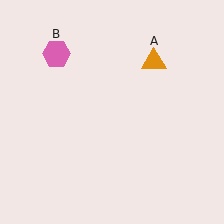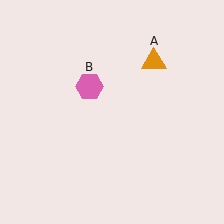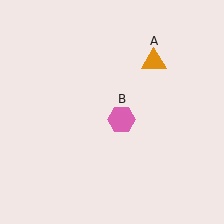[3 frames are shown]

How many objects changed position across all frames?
1 object changed position: pink hexagon (object B).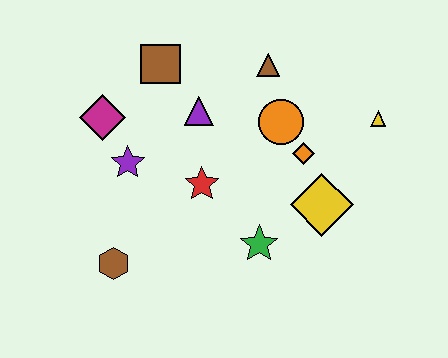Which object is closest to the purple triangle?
The brown square is closest to the purple triangle.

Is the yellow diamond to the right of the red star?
Yes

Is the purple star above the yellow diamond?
Yes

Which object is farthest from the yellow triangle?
The brown hexagon is farthest from the yellow triangle.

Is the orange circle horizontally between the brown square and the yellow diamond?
Yes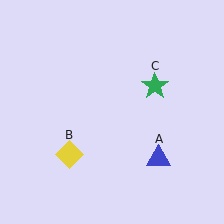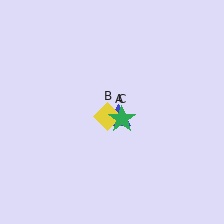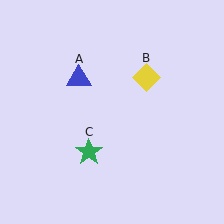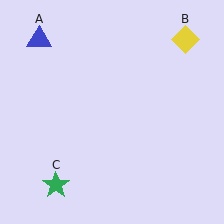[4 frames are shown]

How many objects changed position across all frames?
3 objects changed position: blue triangle (object A), yellow diamond (object B), green star (object C).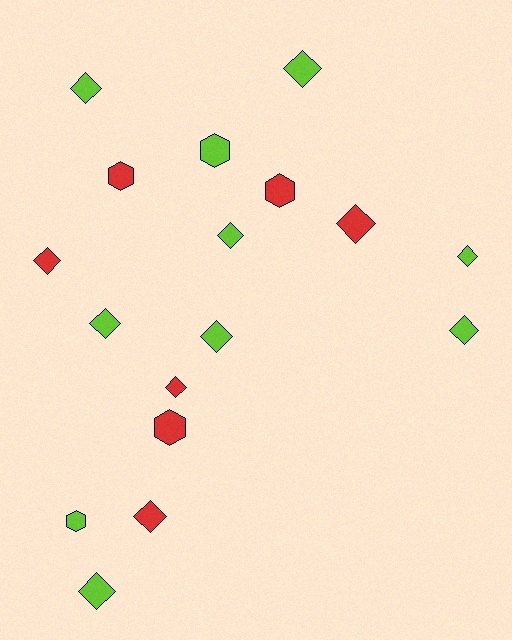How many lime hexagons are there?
There are 2 lime hexagons.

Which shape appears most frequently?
Diamond, with 12 objects.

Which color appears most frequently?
Lime, with 10 objects.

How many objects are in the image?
There are 17 objects.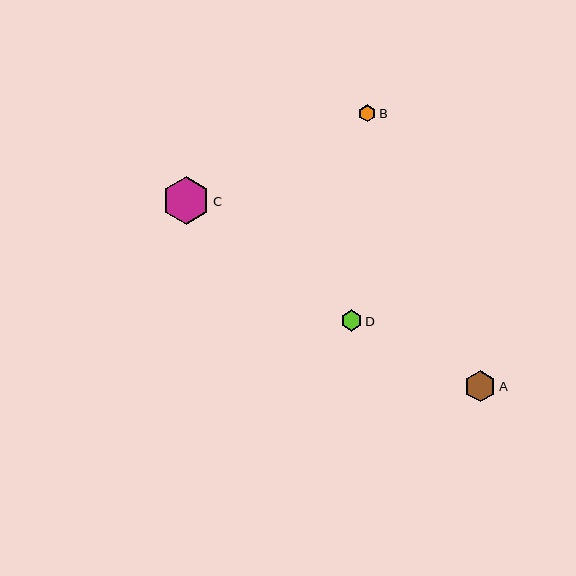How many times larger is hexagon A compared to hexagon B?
Hexagon A is approximately 1.8 times the size of hexagon B.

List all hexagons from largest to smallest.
From largest to smallest: C, A, D, B.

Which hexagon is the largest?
Hexagon C is the largest with a size of approximately 48 pixels.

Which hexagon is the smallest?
Hexagon B is the smallest with a size of approximately 17 pixels.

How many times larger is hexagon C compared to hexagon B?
Hexagon C is approximately 2.8 times the size of hexagon B.